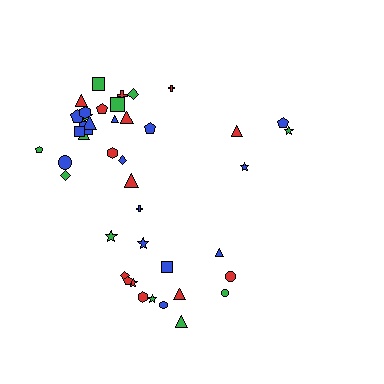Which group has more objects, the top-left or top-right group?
The top-left group.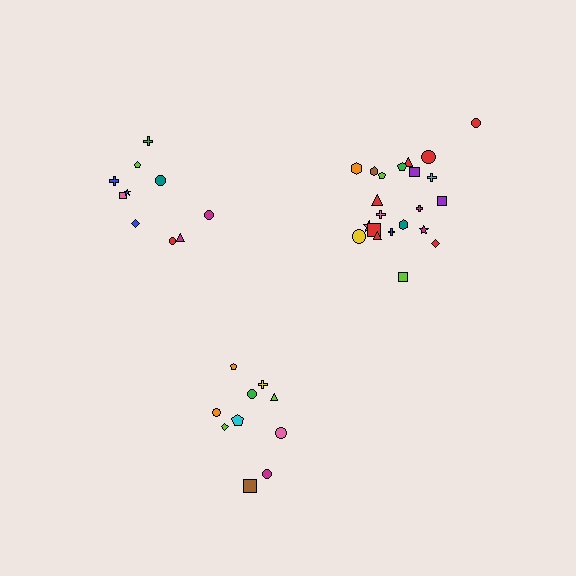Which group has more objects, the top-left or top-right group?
The top-right group.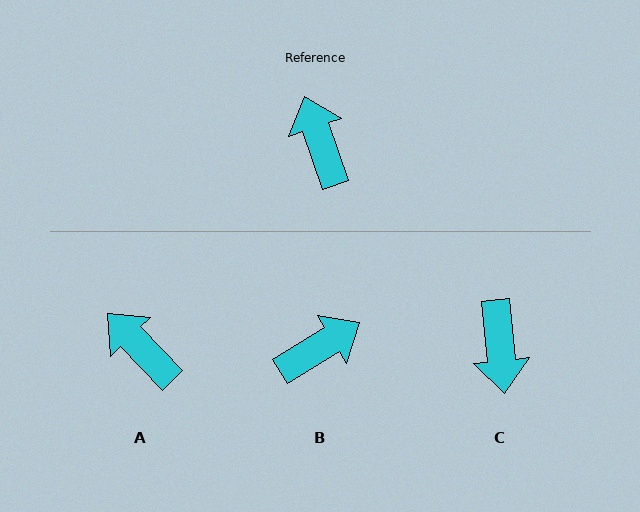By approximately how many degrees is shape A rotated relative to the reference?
Approximately 25 degrees counter-clockwise.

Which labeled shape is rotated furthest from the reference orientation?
C, about 167 degrees away.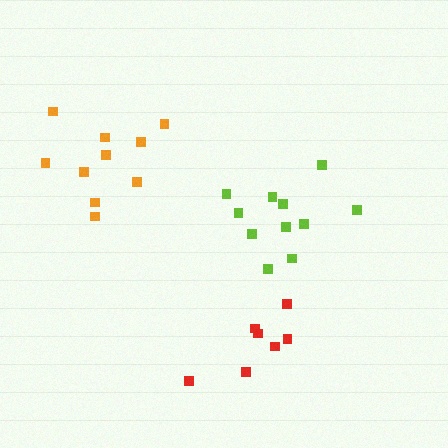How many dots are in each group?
Group 1: 7 dots, Group 2: 10 dots, Group 3: 11 dots (28 total).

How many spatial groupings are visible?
There are 3 spatial groupings.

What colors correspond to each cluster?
The clusters are colored: red, orange, lime.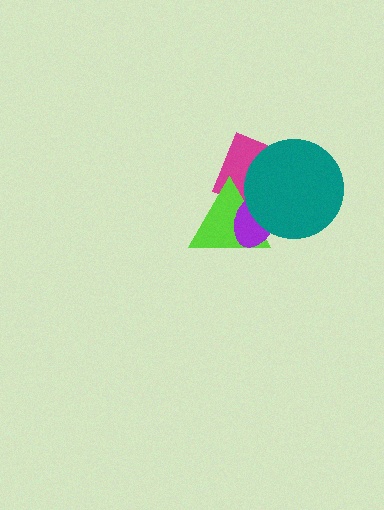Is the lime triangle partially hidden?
Yes, it is partially covered by another shape.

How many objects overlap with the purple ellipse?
3 objects overlap with the purple ellipse.